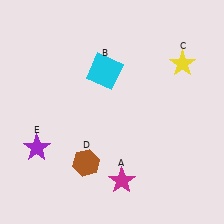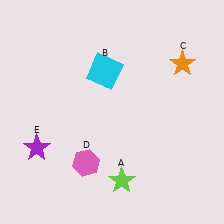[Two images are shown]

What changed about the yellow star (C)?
In Image 1, C is yellow. In Image 2, it changed to orange.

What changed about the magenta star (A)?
In Image 1, A is magenta. In Image 2, it changed to lime.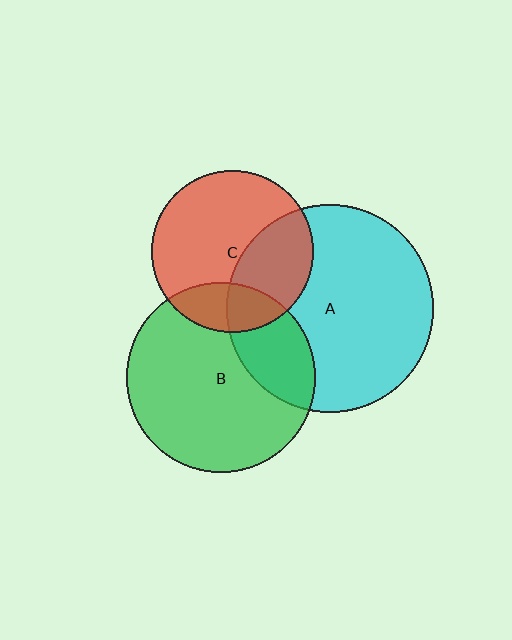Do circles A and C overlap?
Yes.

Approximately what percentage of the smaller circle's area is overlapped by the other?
Approximately 35%.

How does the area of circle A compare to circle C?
Approximately 1.6 times.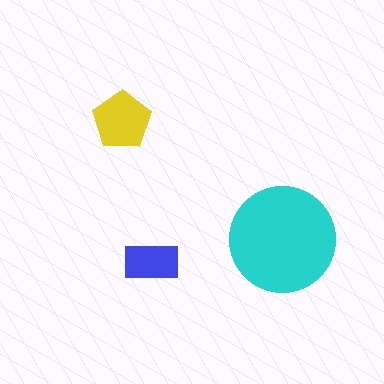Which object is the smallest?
The blue rectangle.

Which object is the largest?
The cyan circle.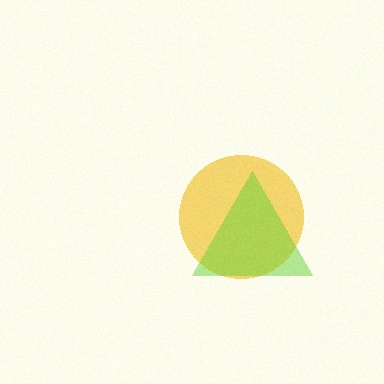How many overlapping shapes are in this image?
There are 2 overlapping shapes in the image.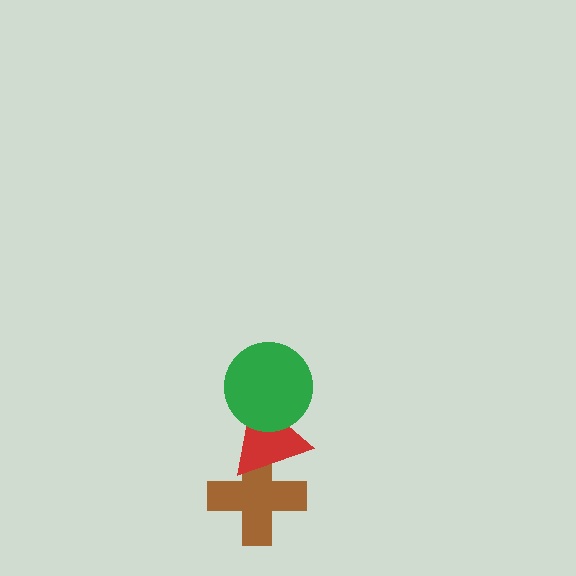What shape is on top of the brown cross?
The red triangle is on top of the brown cross.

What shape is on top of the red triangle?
The green circle is on top of the red triangle.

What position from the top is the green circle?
The green circle is 1st from the top.